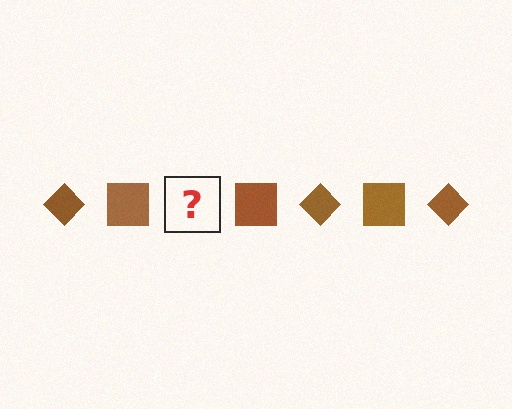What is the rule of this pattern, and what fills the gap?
The rule is that the pattern cycles through diamond, square shapes in brown. The gap should be filled with a brown diamond.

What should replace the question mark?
The question mark should be replaced with a brown diamond.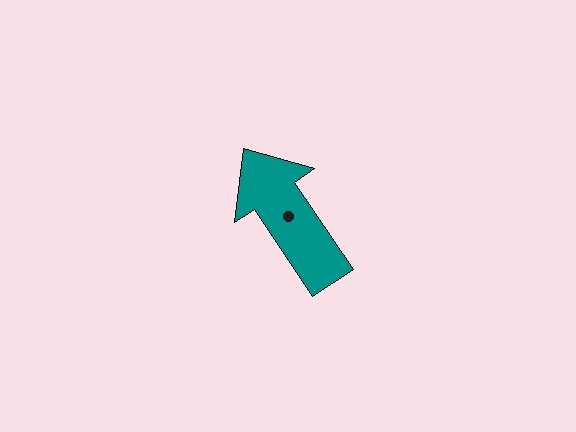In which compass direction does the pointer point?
Northwest.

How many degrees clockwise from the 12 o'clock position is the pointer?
Approximately 326 degrees.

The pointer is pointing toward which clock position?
Roughly 11 o'clock.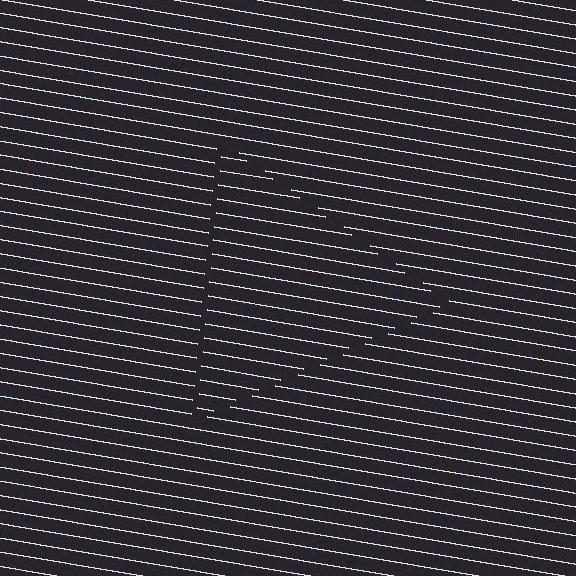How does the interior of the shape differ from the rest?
The interior of the shape contains the same grating, shifted by half a period — the contour is defined by the phase discontinuity where line-ends from the inner and outer gratings abut.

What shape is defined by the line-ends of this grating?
An illusory triangle. The interior of the shape contains the same grating, shifted by half a period — the contour is defined by the phase discontinuity where line-ends from the inner and outer gratings abut.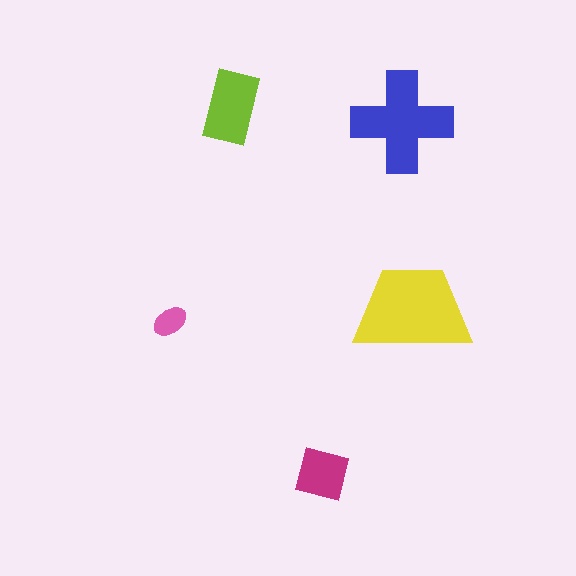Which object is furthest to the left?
The pink ellipse is leftmost.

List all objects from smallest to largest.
The pink ellipse, the magenta square, the lime rectangle, the blue cross, the yellow trapezoid.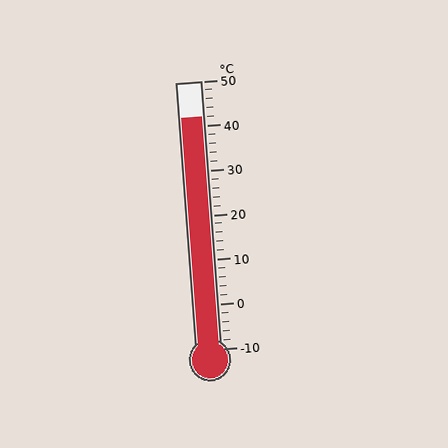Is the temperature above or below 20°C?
The temperature is above 20°C.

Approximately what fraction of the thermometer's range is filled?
The thermometer is filled to approximately 85% of its range.